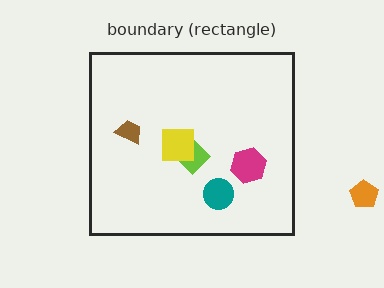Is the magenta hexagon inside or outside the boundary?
Inside.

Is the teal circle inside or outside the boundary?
Inside.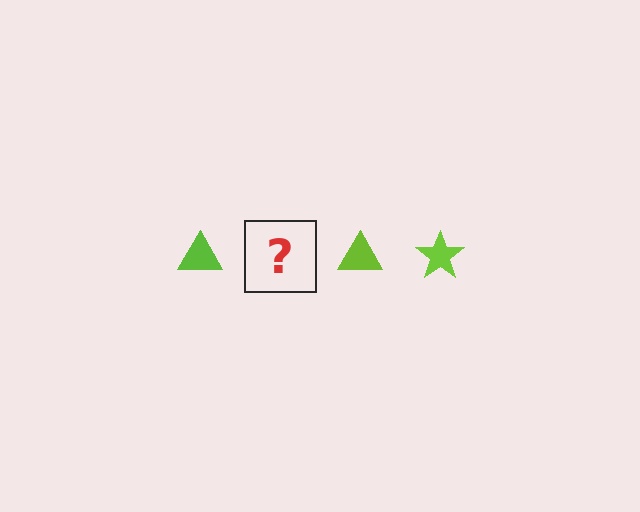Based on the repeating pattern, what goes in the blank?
The blank should be a lime star.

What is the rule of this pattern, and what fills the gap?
The rule is that the pattern cycles through triangle, star shapes in lime. The gap should be filled with a lime star.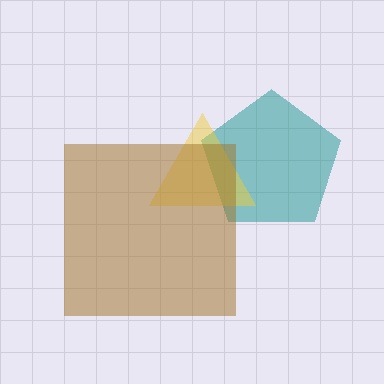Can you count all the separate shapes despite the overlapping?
Yes, there are 3 separate shapes.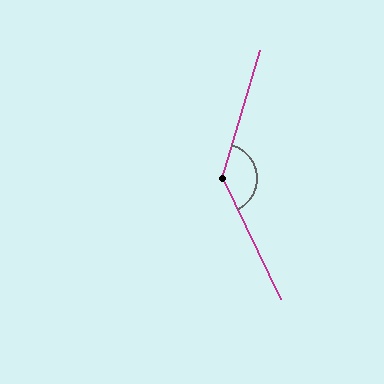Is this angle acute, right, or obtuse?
It is obtuse.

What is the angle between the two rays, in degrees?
Approximately 138 degrees.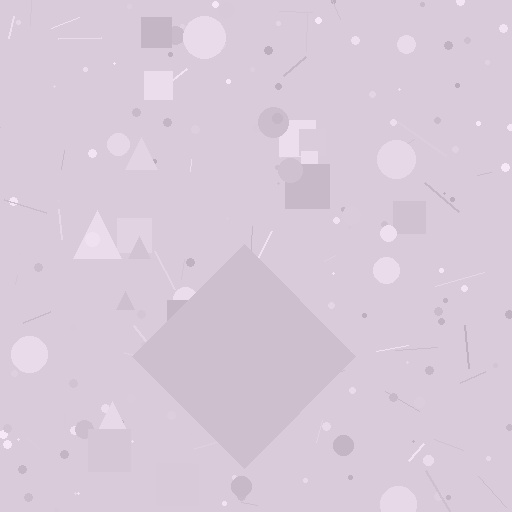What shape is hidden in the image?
A diamond is hidden in the image.